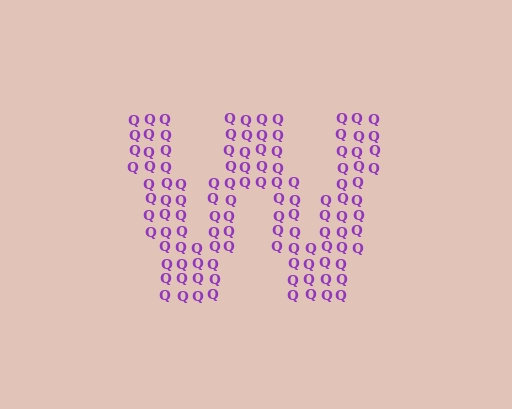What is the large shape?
The large shape is the letter W.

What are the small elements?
The small elements are letter Q's.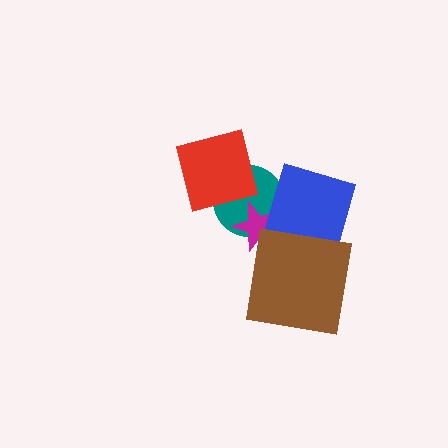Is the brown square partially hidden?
No, no other shape covers it.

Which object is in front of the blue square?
The brown square is in front of the blue square.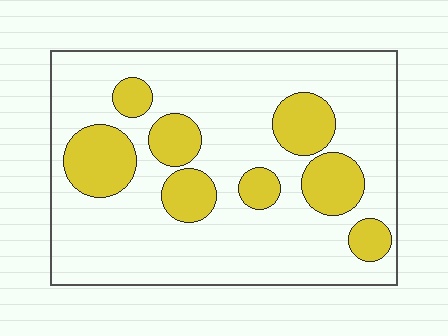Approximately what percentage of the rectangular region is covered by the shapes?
Approximately 25%.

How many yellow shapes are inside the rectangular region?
8.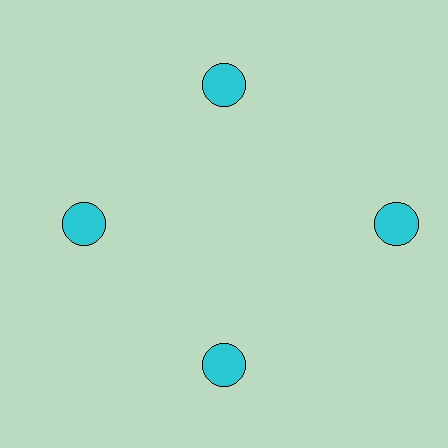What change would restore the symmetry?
The symmetry would be restored by moving it inward, back onto the ring so that all 4 circles sit at equal angles and equal distance from the center.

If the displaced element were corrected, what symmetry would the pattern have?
It would have 4-fold rotational symmetry — the pattern would map onto itself every 90 degrees.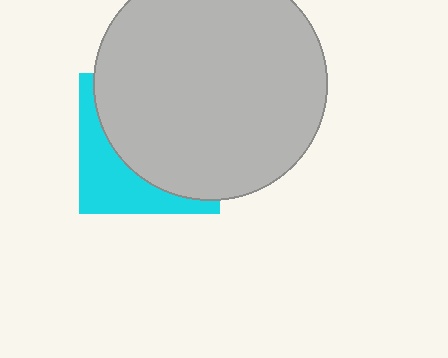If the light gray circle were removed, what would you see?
You would see the complete cyan square.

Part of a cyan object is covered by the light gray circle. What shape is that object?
It is a square.